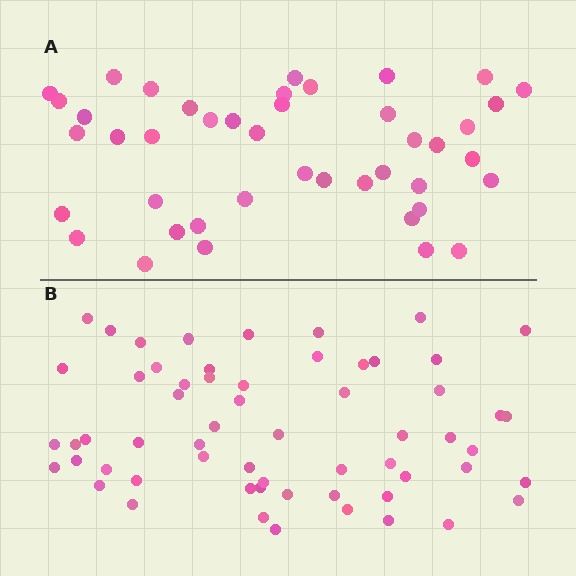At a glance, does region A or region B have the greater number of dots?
Region B (the bottom region) has more dots.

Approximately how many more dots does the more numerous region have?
Region B has approximately 15 more dots than region A.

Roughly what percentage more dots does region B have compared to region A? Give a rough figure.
About 40% more.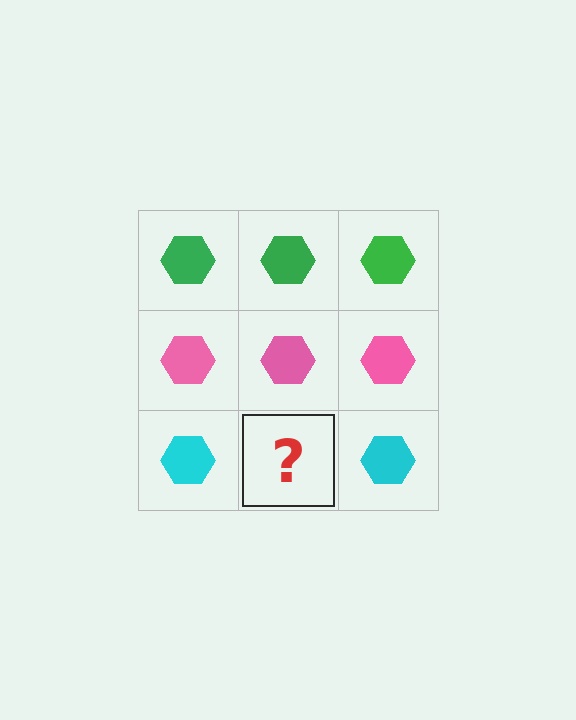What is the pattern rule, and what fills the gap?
The rule is that each row has a consistent color. The gap should be filled with a cyan hexagon.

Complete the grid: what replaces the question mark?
The question mark should be replaced with a cyan hexagon.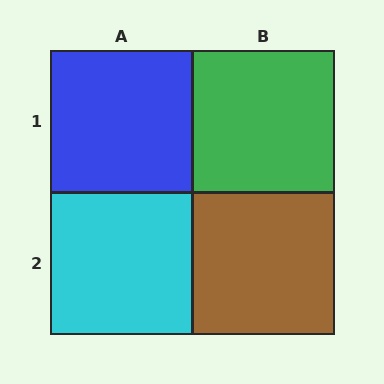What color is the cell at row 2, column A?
Cyan.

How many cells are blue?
1 cell is blue.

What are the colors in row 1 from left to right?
Blue, green.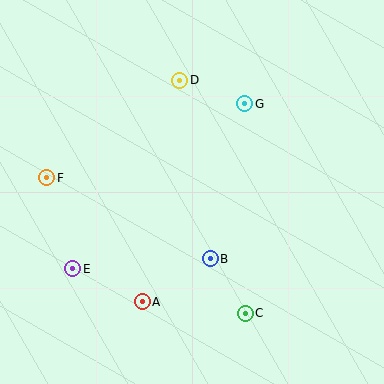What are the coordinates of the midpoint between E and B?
The midpoint between E and B is at (141, 264).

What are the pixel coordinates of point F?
Point F is at (47, 178).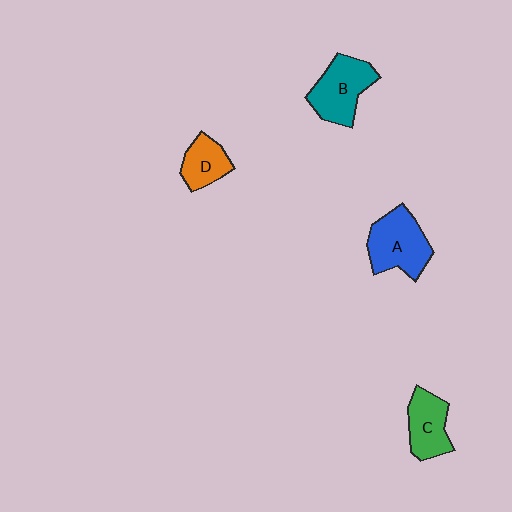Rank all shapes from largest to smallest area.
From largest to smallest: A (blue), B (teal), C (green), D (orange).